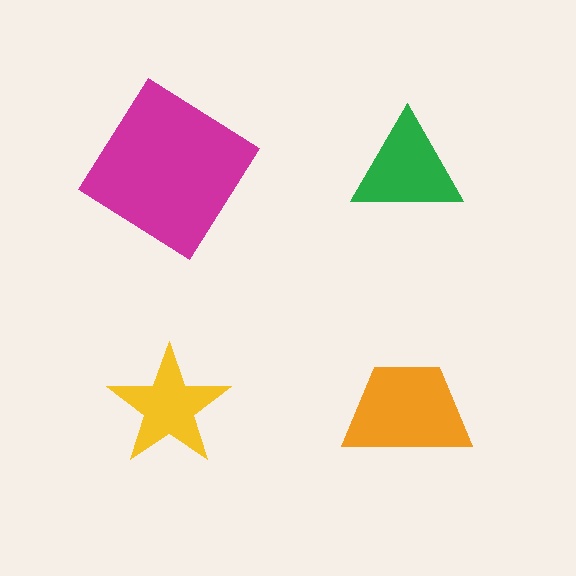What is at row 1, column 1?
A magenta diamond.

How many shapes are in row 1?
2 shapes.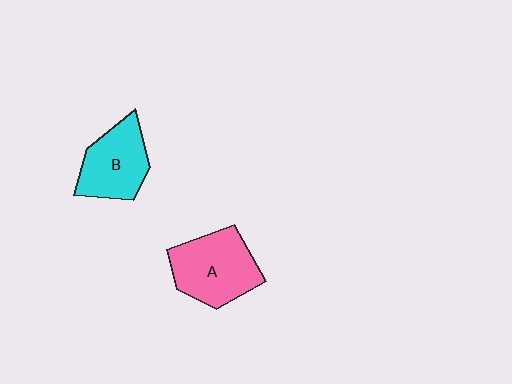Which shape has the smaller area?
Shape B (cyan).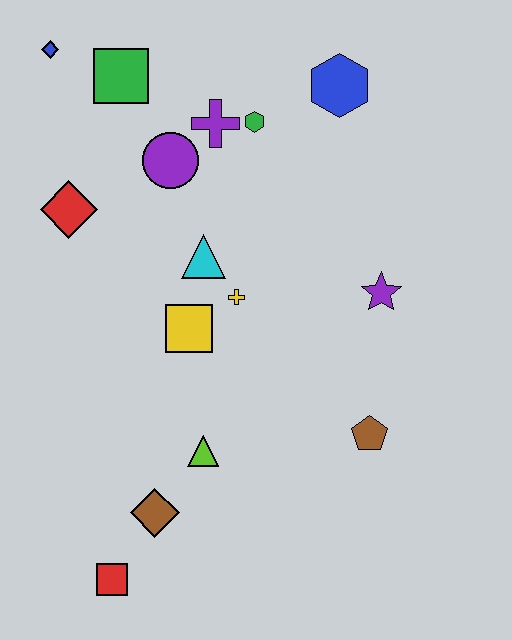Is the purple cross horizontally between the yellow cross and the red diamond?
Yes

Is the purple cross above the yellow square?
Yes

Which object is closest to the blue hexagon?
The green hexagon is closest to the blue hexagon.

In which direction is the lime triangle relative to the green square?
The lime triangle is below the green square.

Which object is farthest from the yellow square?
The blue diamond is farthest from the yellow square.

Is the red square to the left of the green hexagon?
Yes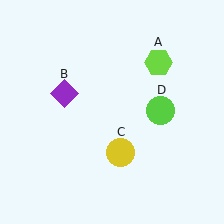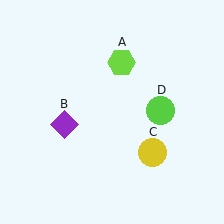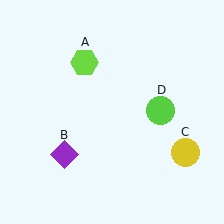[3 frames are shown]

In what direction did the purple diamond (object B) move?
The purple diamond (object B) moved down.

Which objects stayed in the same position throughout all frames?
Lime circle (object D) remained stationary.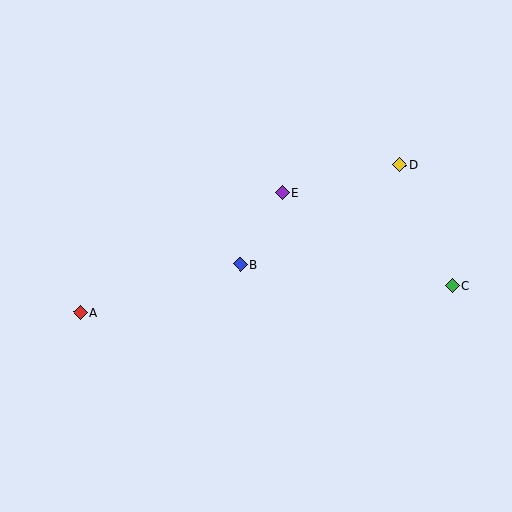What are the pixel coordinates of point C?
Point C is at (452, 286).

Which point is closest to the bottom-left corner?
Point A is closest to the bottom-left corner.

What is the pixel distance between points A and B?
The distance between A and B is 167 pixels.